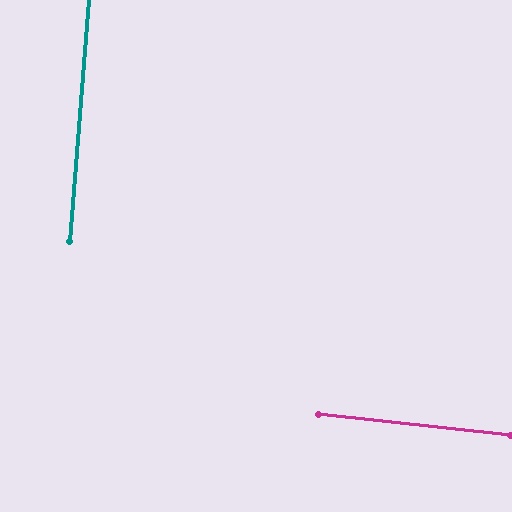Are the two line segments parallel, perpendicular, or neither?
Perpendicular — they meet at approximately 88°.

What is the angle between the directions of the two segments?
Approximately 88 degrees.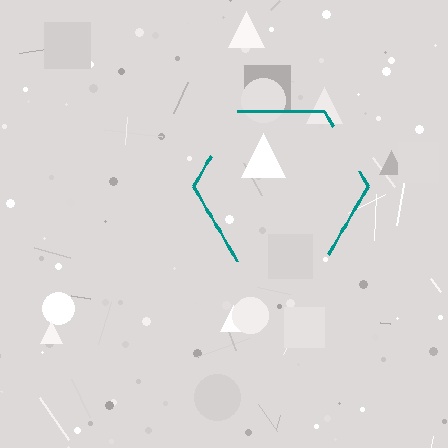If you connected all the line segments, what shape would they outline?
They would outline a hexagon.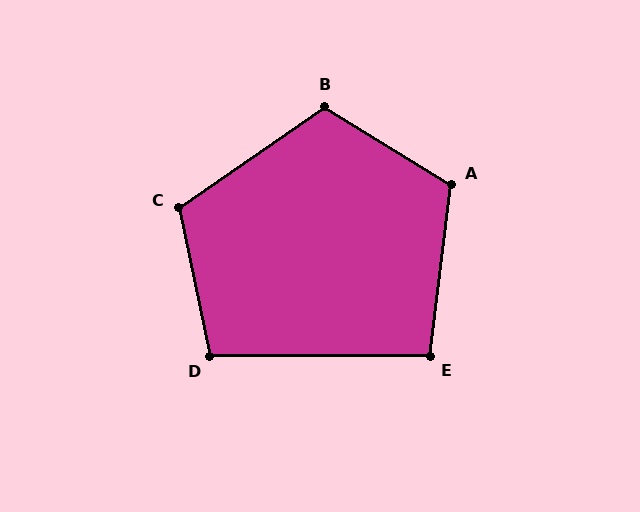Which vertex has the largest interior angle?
A, at approximately 115 degrees.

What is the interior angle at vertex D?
Approximately 102 degrees (obtuse).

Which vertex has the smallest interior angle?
E, at approximately 97 degrees.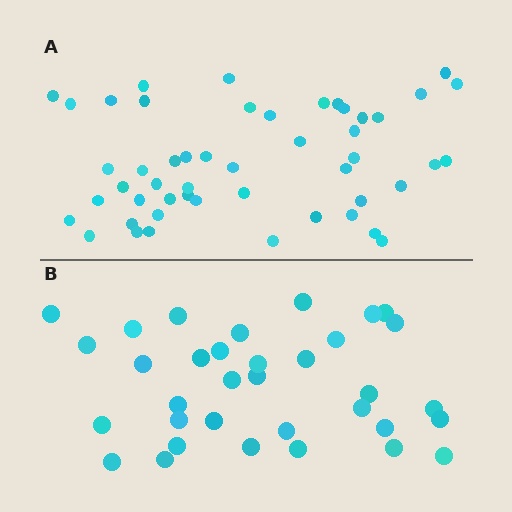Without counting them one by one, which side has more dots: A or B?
Region A (the top region) has more dots.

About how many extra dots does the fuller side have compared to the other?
Region A has approximately 15 more dots than region B.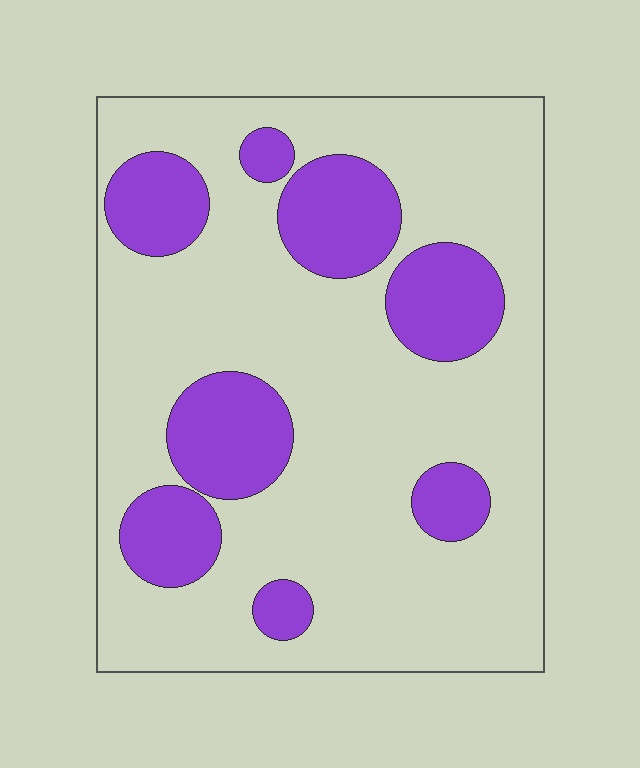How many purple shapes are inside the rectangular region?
8.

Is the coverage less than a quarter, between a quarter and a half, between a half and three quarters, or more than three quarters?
Less than a quarter.